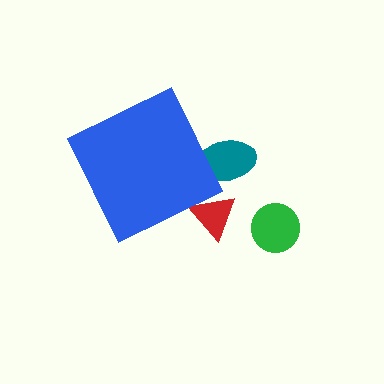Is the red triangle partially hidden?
Yes, the red triangle is partially hidden behind the blue diamond.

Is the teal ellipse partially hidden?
Yes, the teal ellipse is partially hidden behind the blue diamond.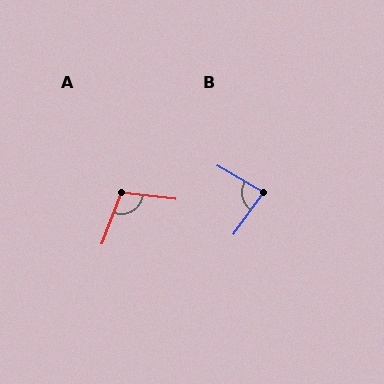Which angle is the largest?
A, at approximately 103 degrees.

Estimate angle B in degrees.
Approximately 85 degrees.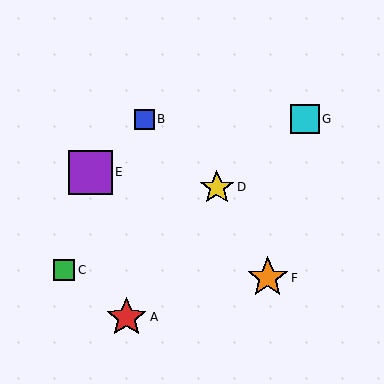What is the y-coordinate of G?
Object G is at y≈119.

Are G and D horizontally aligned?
No, G is at y≈119 and D is at y≈187.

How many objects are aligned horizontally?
2 objects (B, G) are aligned horizontally.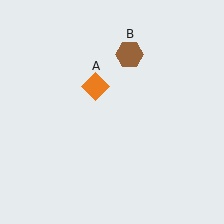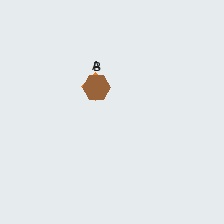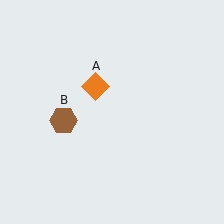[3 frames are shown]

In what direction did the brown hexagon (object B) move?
The brown hexagon (object B) moved down and to the left.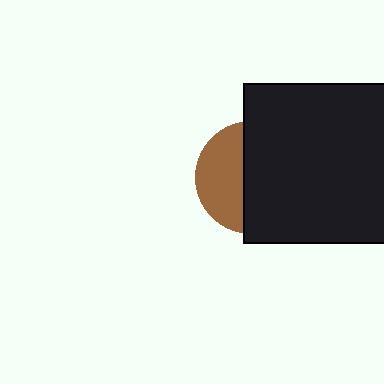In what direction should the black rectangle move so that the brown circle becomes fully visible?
The black rectangle should move right. That is the shortest direction to clear the overlap and leave the brown circle fully visible.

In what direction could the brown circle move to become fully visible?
The brown circle could move left. That would shift it out from behind the black rectangle entirely.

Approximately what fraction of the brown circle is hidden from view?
Roughly 59% of the brown circle is hidden behind the black rectangle.